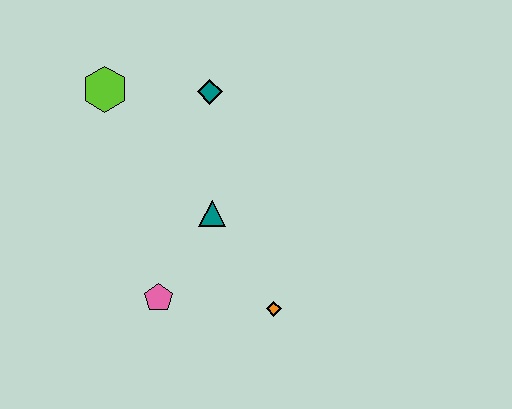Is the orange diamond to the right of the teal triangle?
Yes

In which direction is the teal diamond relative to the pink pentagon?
The teal diamond is above the pink pentagon.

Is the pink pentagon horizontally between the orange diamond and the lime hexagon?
Yes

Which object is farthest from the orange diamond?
The lime hexagon is farthest from the orange diamond.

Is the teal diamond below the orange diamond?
No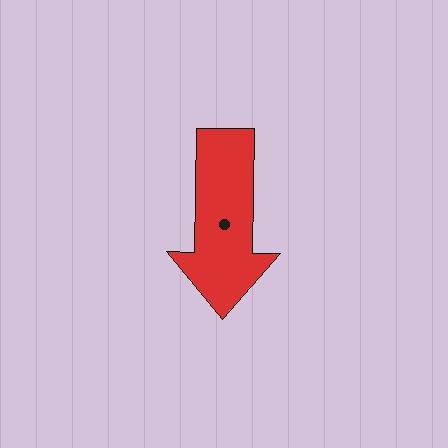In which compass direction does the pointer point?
South.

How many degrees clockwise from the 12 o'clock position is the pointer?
Approximately 181 degrees.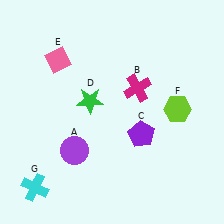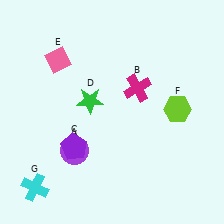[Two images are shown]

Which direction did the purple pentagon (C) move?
The purple pentagon (C) moved left.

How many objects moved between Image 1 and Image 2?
1 object moved between the two images.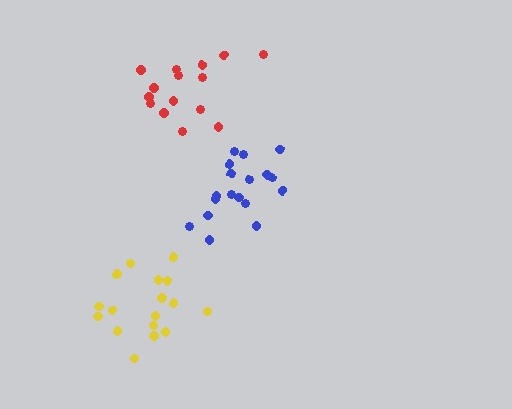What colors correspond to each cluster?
The clusters are colored: blue, yellow, red.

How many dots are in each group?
Group 1: 18 dots, Group 2: 17 dots, Group 3: 15 dots (50 total).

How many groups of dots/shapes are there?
There are 3 groups.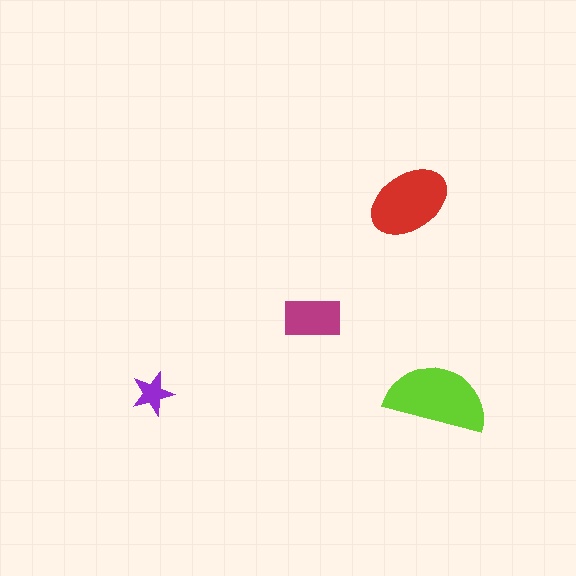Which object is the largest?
The lime semicircle.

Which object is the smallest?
The purple star.